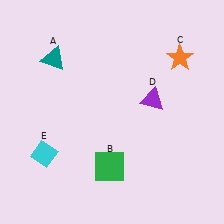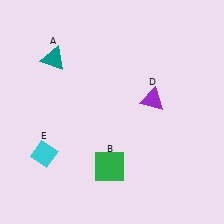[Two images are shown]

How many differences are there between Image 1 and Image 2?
There is 1 difference between the two images.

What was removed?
The orange star (C) was removed in Image 2.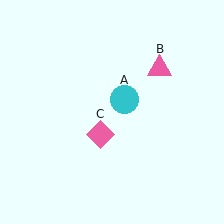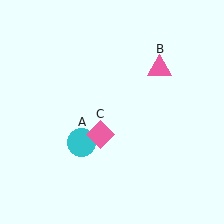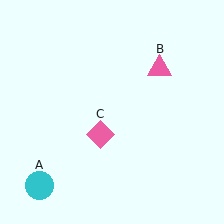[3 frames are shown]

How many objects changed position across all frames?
1 object changed position: cyan circle (object A).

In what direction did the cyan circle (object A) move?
The cyan circle (object A) moved down and to the left.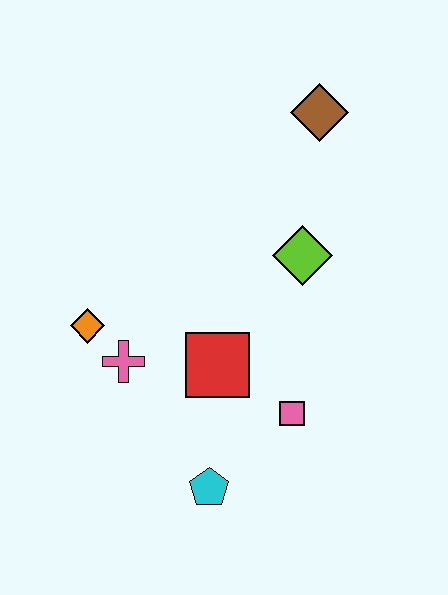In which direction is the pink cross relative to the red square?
The pink cross is to the left of the red square.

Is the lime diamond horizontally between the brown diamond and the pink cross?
Yes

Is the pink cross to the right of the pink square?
No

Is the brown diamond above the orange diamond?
Yes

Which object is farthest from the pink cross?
The brown diamond is farthest from the pink cross.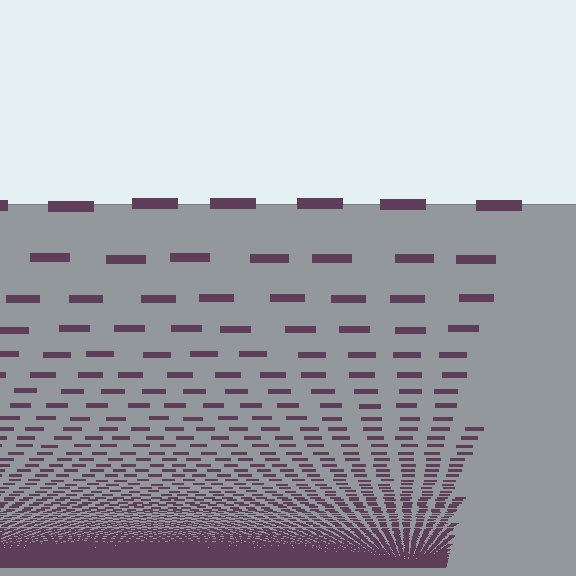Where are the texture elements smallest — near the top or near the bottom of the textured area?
Near the bottom.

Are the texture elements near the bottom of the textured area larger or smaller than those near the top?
Smaller. The gradient is inverted — elements near the bottom are smaller and denser.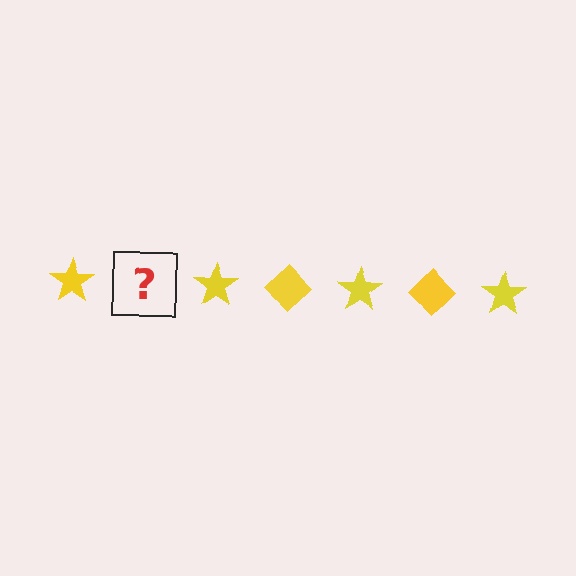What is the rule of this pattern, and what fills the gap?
The rule is that the pattern cycles through star, diamond shapes in yellow. The gap should be filled with a yellow diamond.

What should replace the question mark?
The question mark should be replaced with a yellow diamond.